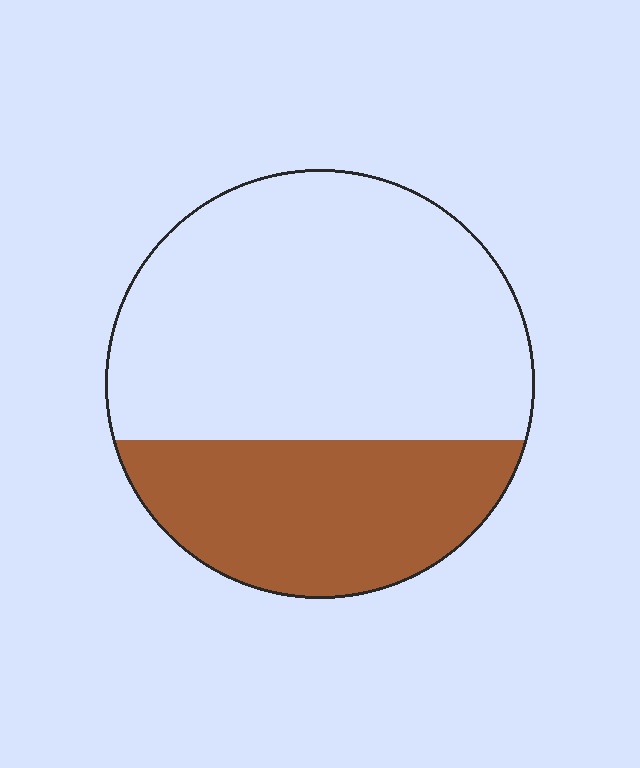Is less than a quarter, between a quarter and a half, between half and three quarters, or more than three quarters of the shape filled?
Between a quarter and a half.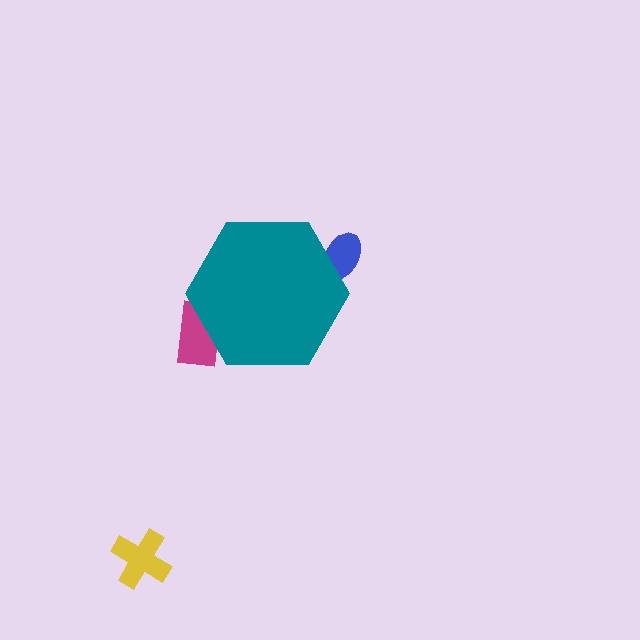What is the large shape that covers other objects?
A teal hexagon.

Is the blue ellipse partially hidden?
Yes, the blue ellipse is partially hidden behind the teal hexagon.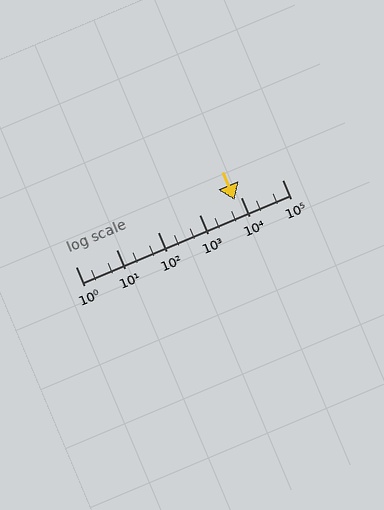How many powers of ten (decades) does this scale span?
The scale spans 5 decades, from 1 to 100000.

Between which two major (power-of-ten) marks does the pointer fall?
The pointer is between 1000 and 10000.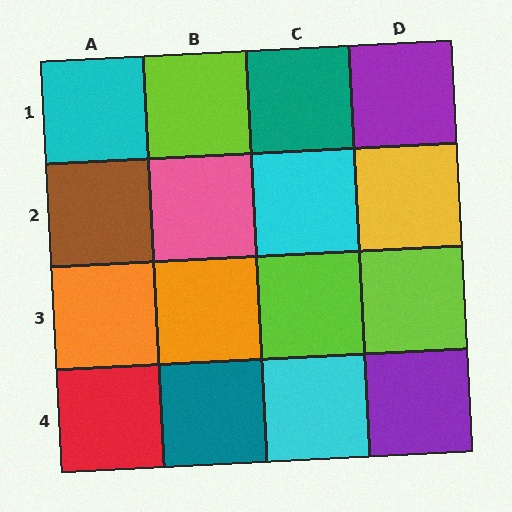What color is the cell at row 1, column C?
Teal.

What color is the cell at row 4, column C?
Cyan.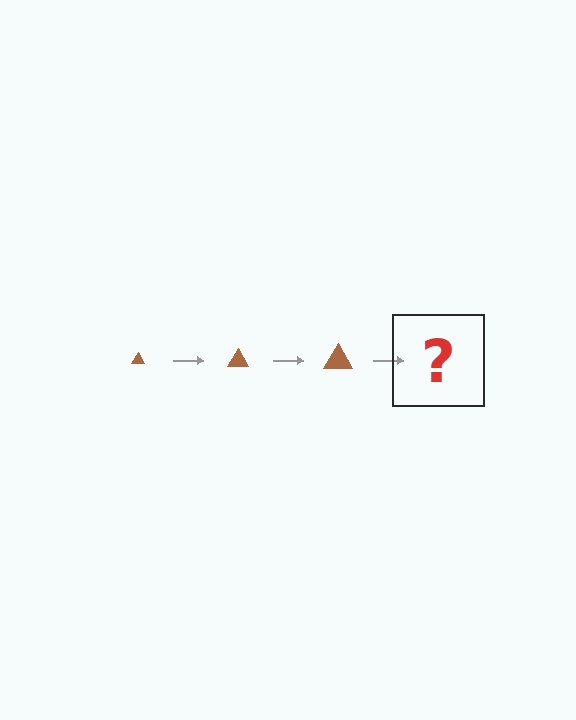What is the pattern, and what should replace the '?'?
The pattern is that the triangle gets progressively larger each step. The '?' should be a brown triangle, larger than the previous one.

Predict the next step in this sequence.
The next step is a brown triangle, larger than the previous one.